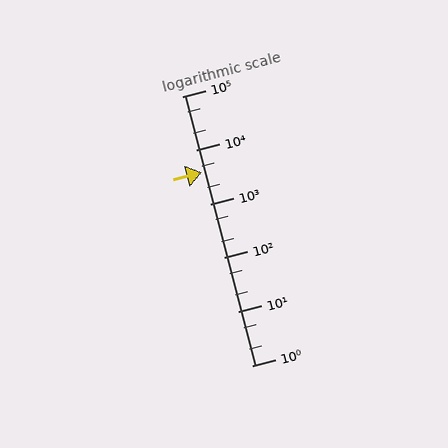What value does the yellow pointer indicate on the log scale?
The pointer indicates approximately 3800.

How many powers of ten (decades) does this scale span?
The scale spans 5 decades, from 1 to 100000.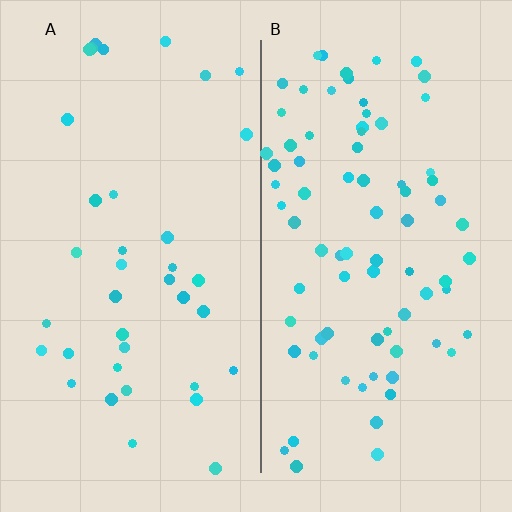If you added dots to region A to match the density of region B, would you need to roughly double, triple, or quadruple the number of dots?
Approximately double.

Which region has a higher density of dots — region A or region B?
B (the right).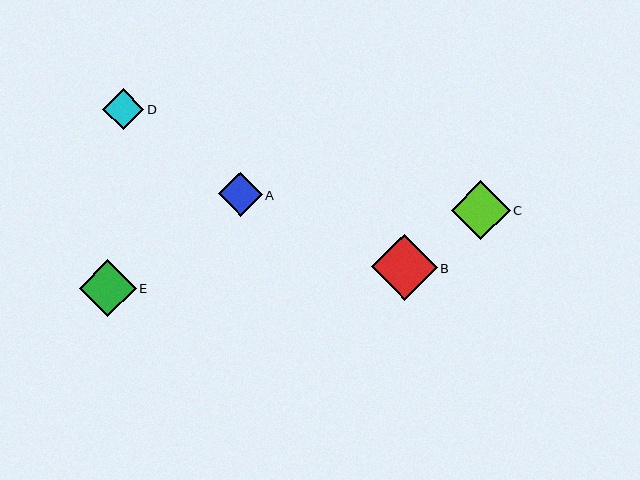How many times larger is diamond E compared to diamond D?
Diamond E is approximately 1.4 times the size of diamond D.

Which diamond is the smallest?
Diamond D is the smallest with a size of approximately 41 pixels.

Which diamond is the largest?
Diamond B is the largest with a size of approximately 66 pixels.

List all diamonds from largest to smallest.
From largest to smallest: B, C, E, A, D.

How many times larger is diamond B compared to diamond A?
Diamond B is approximately 1.5 times the size of diamond A.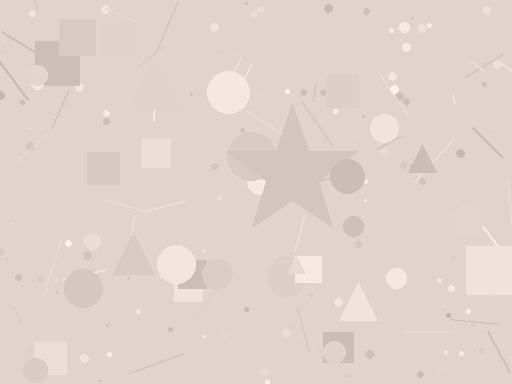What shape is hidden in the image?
A star is hidden in the image.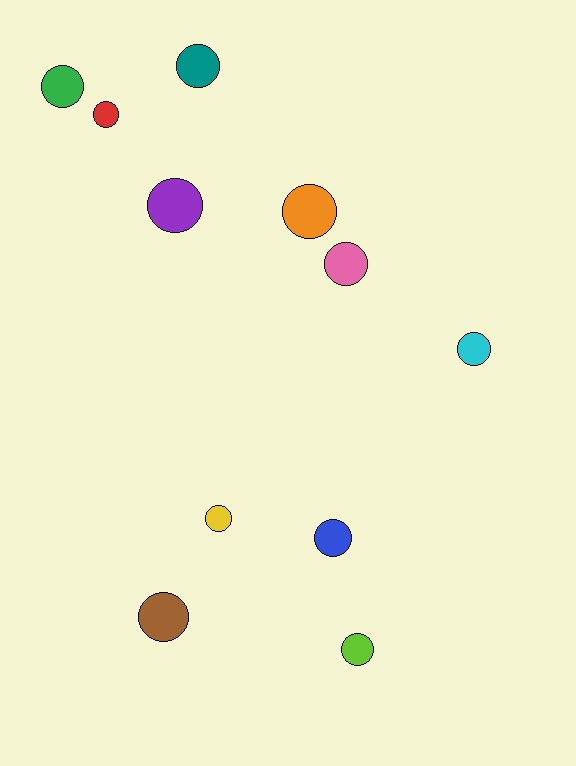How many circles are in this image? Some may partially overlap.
There are 11 circles.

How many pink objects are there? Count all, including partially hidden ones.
There is 1 pink object.